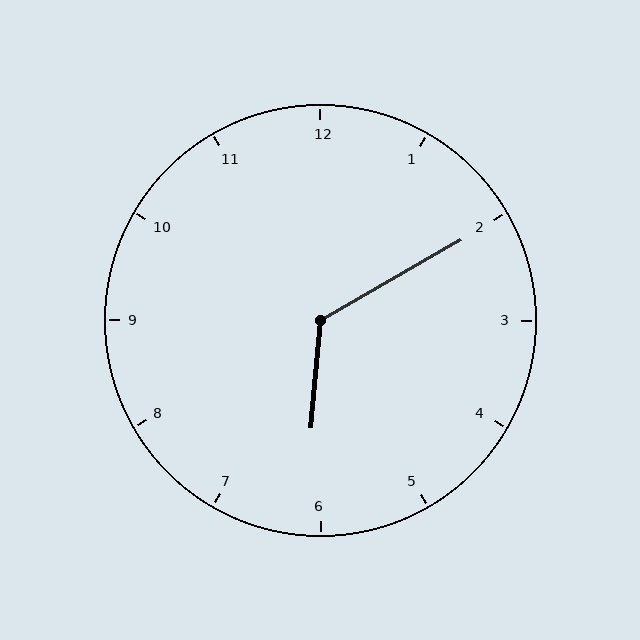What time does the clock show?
6:10.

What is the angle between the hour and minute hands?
Approximately 125 degrees.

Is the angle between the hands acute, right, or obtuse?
It is obtuse.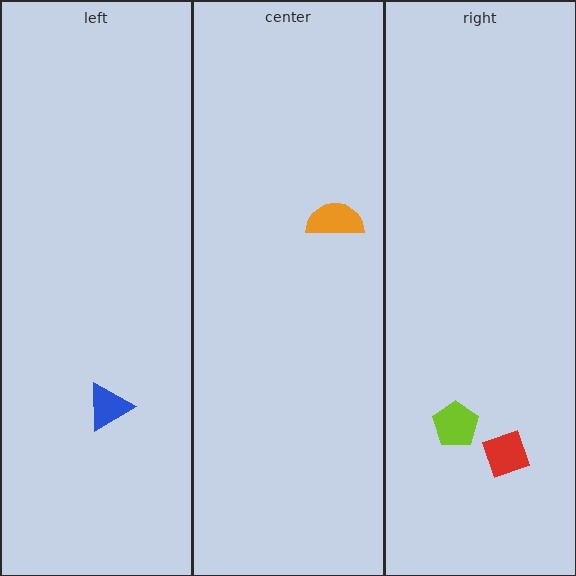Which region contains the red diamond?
The right region.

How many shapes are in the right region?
2.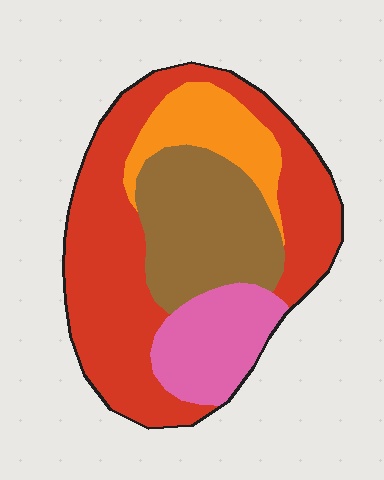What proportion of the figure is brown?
Brown covers about 25% of the figure.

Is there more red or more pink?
Red.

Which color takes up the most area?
Red, at roughly 45%.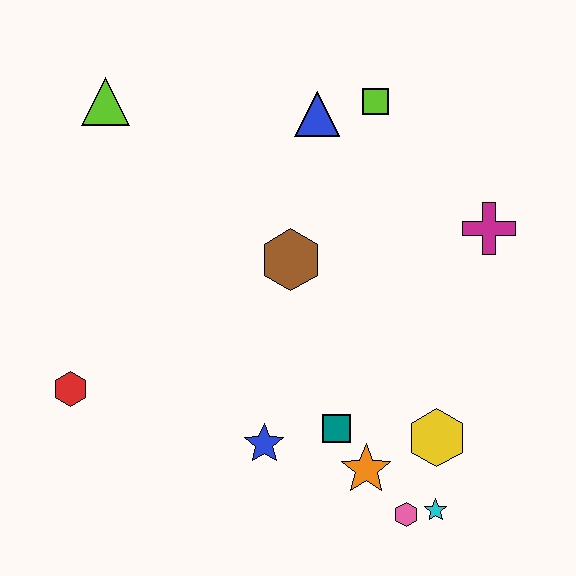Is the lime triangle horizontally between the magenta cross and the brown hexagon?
No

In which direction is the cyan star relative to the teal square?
The cyan star is to the right of the teal square.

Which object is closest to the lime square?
The blue triangle is closest to the lime square.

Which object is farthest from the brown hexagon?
The cyan star is farthest from the brown hexagon.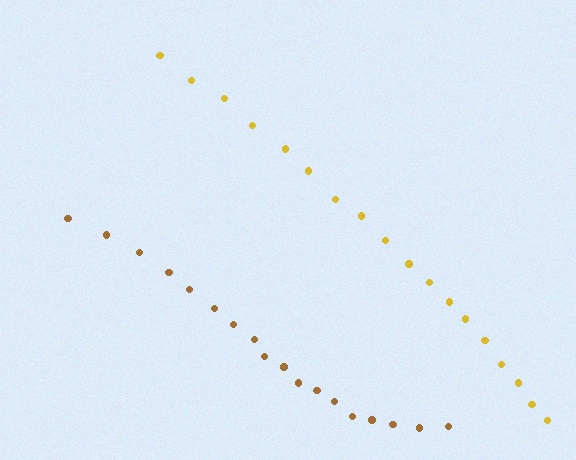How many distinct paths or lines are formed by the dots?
There are 2 distinct paths.